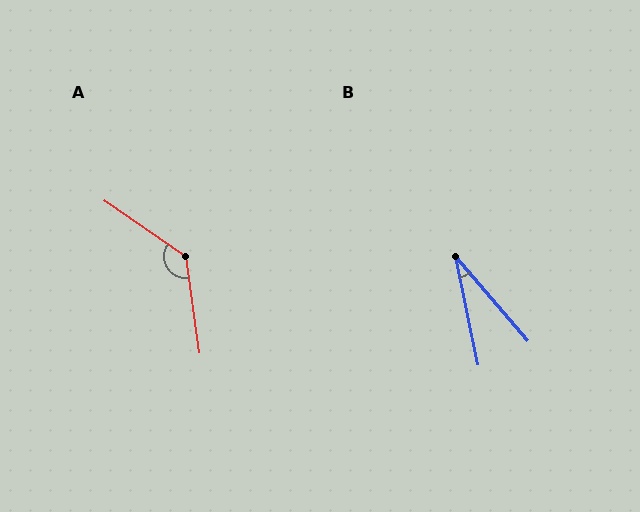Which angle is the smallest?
B, at approximately 29 degrees.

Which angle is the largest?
A, at approximately 133 degrees.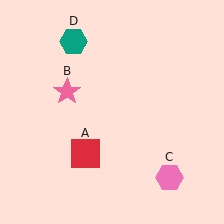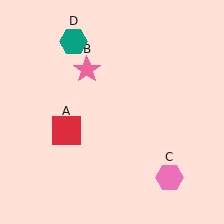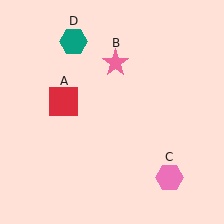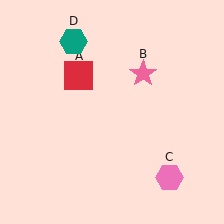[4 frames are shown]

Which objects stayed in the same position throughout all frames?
Pink hexagon (object C) and teal hexagon (object D) remained stationary.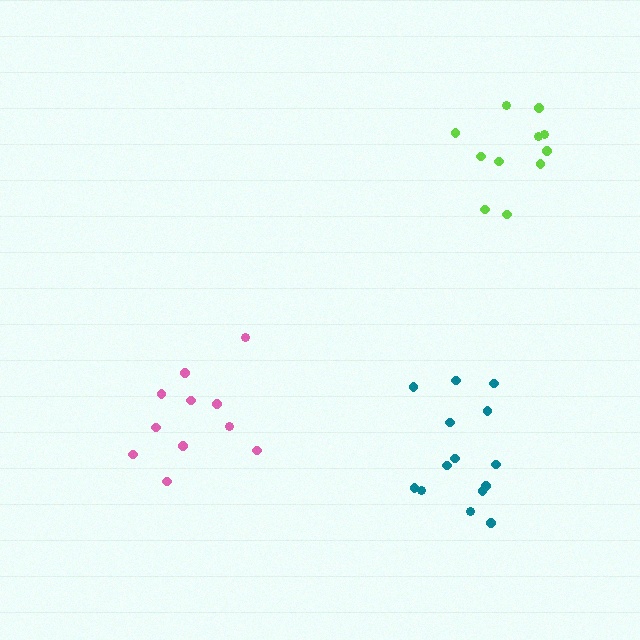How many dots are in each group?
Group 1: 11 dots, Group 2: 11 dots, Group 3: 14 dots (36 total).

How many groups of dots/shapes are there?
There are 3 groups.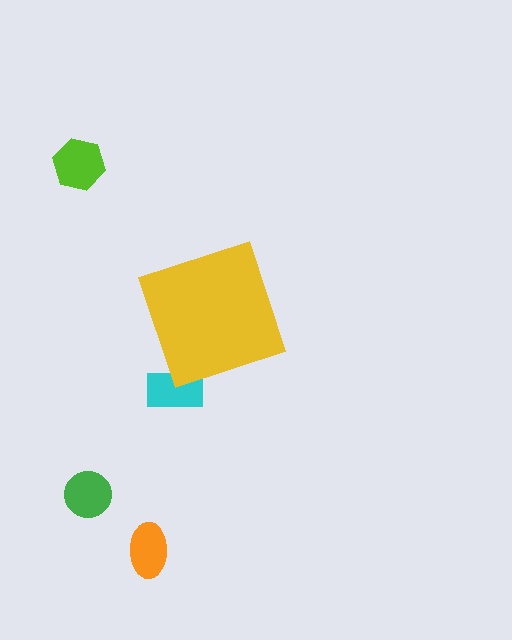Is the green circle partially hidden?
No, the green circle is fully visible.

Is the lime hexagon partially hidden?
No, the lime hexagon is fully visible.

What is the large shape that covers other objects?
A yellow diamond.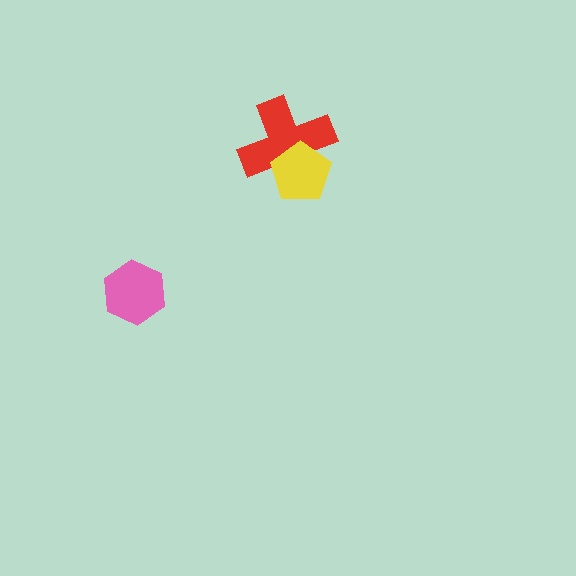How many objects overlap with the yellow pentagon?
1 object overlaps with the yellow pentagon.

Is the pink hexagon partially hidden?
No, no other shape covers it.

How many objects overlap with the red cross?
1 object overlaps with the red cross.